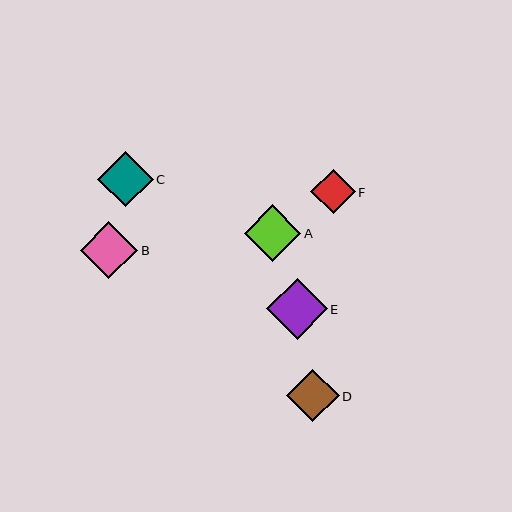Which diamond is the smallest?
Diamond F is the smallest with a size of approximately 44 pixels.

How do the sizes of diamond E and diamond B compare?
Diamond E and diamond B are approximately the same size.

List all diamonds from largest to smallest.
From largest to smallest: E, B, A, C, D, F.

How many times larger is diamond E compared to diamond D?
Diamond E is approximately 1.2 times the size of diamond D.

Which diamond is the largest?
Diamond E is the largest with a size of approximately 61 pixels.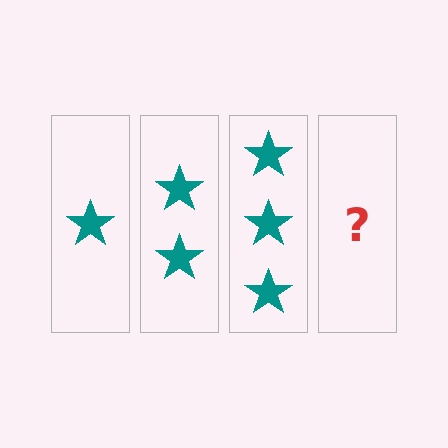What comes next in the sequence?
The next element should be 4 stars.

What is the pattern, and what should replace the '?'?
The pattern is that each step adds one more star. The '?' should be 4 stars.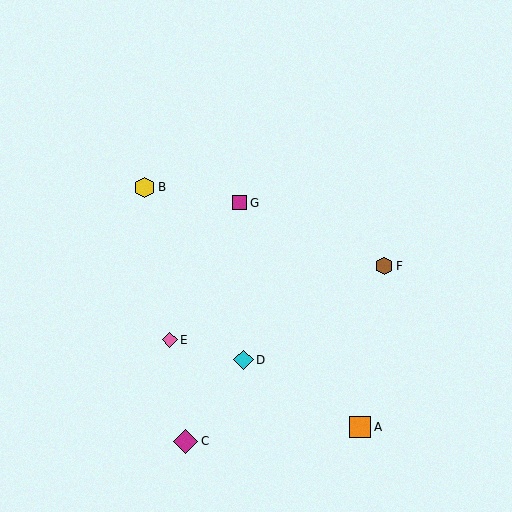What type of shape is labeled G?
Shape G is a magenta square.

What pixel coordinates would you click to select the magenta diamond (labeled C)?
Click at (185, 441) to select the magenta diamond C.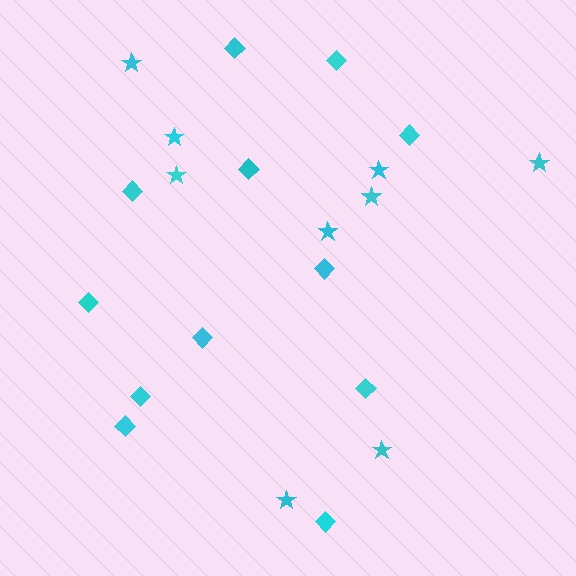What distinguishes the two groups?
There are 2 groups: one group of diamonds (12) and one group of stars (9).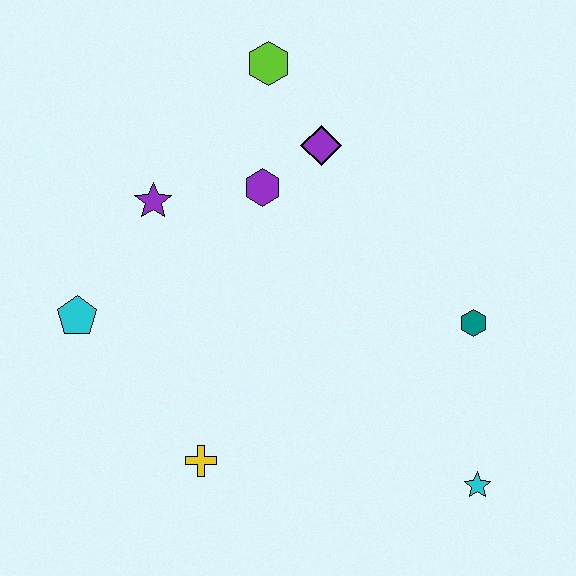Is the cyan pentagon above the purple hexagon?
No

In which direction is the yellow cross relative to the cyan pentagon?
The yellow cross is below the cyan pentagon.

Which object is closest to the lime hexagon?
The purple diamond is closest to the lime hexagon.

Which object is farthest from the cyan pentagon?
The cyan star is farthest from the cyan pentagon.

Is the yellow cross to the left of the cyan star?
Yes